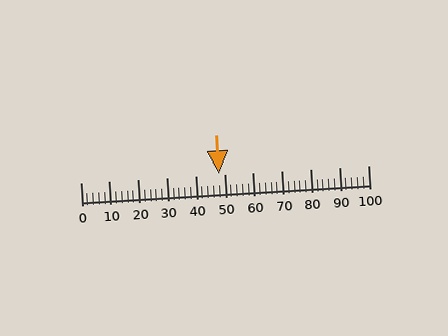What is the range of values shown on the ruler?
The ruler shows values from 0 to 100.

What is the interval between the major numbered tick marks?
The major tick marks are spaced 10 units apart.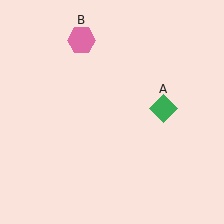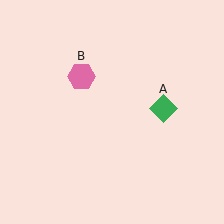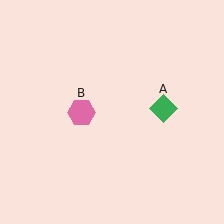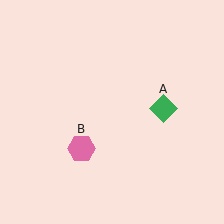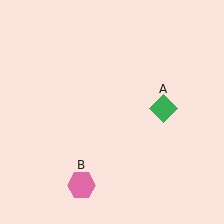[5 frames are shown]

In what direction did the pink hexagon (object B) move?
The pink hexagon (object B) moved down.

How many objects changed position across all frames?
1 object changed position: pink hexagon (object B).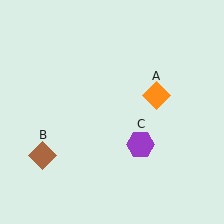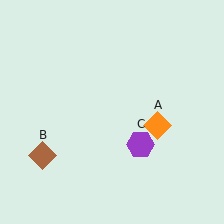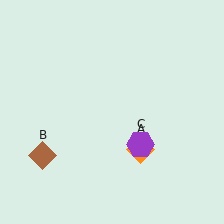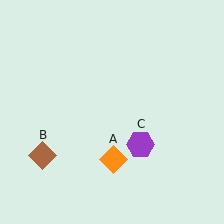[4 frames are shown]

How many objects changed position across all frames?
1 object changed position: orange diamond (object A).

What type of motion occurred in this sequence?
The orange diamond (object A) rotated clockwise around the center of the scene.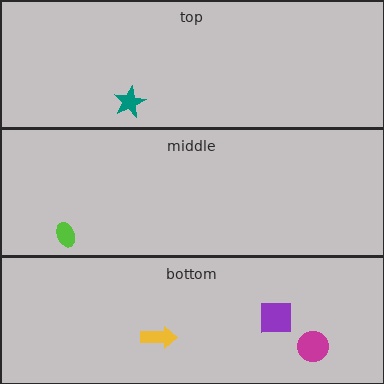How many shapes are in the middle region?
1.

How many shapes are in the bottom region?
3.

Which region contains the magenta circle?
The bottom region.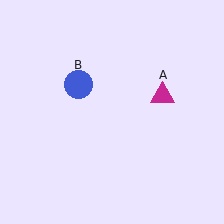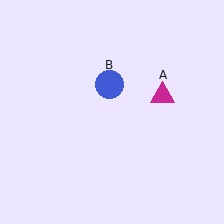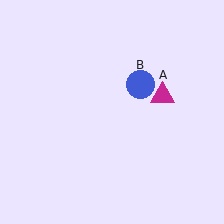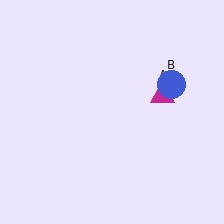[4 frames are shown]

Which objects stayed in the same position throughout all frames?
Magenta triangle (object A) remained stationary.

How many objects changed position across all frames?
1 object changed position: blue circle (object B).